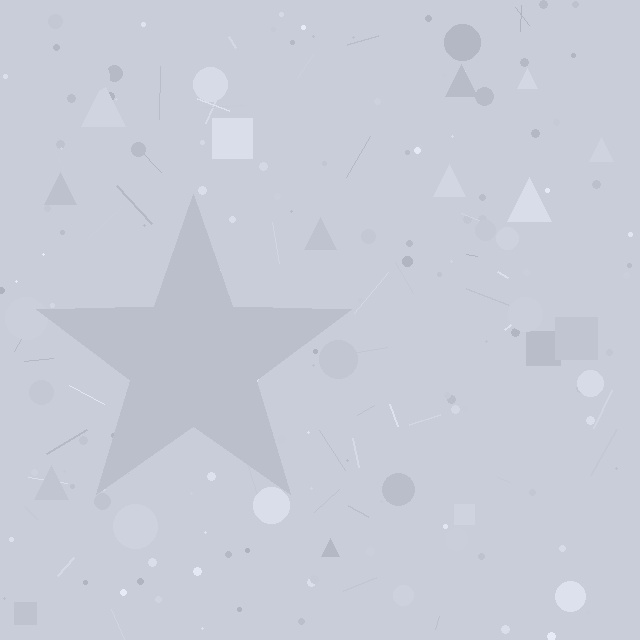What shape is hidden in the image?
A star is hidden in the image.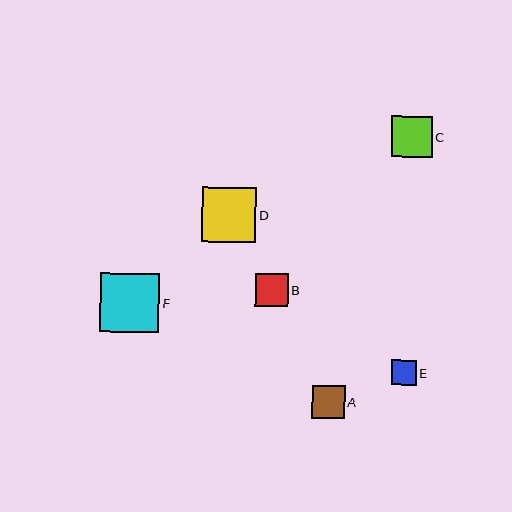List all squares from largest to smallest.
From largest to smallest: F, D, C, A, B, E.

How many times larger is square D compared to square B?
Square D is approximately 1.7 times the size of square B.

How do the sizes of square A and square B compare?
Square A and square B are approximately the same size.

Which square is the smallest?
Square E is the smallest with a size of approximately 25 pixels.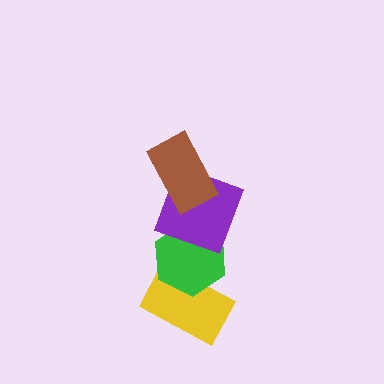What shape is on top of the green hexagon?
The purple square is on top of the green hexagon.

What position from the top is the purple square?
The purple square is 2nd from the top.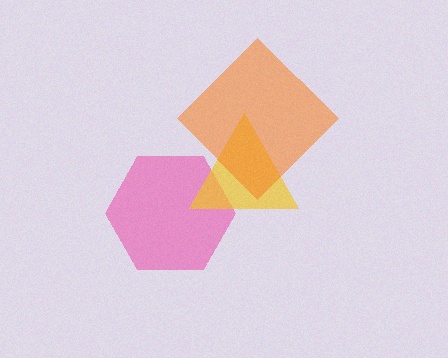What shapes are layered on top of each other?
The layered shapes are: a pink hexagon, a yellow triangle, an orange diamond.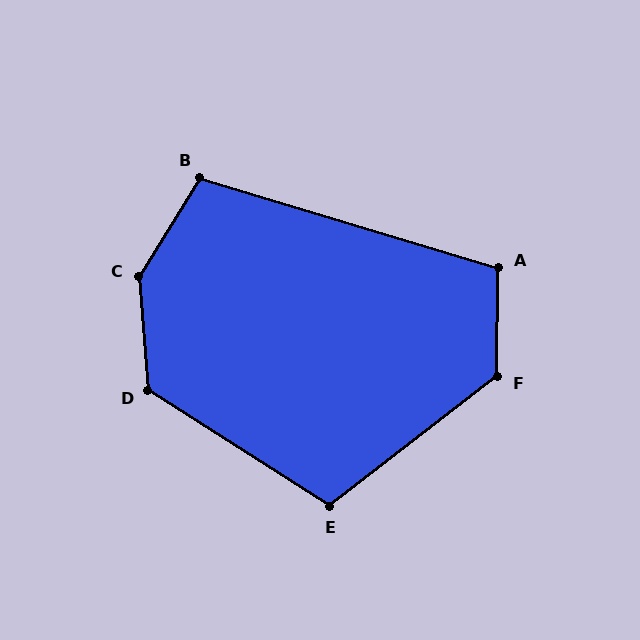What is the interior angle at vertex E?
Approximately 110 degrees (obtuse).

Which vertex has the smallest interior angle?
B, at approximately 105 degrees.